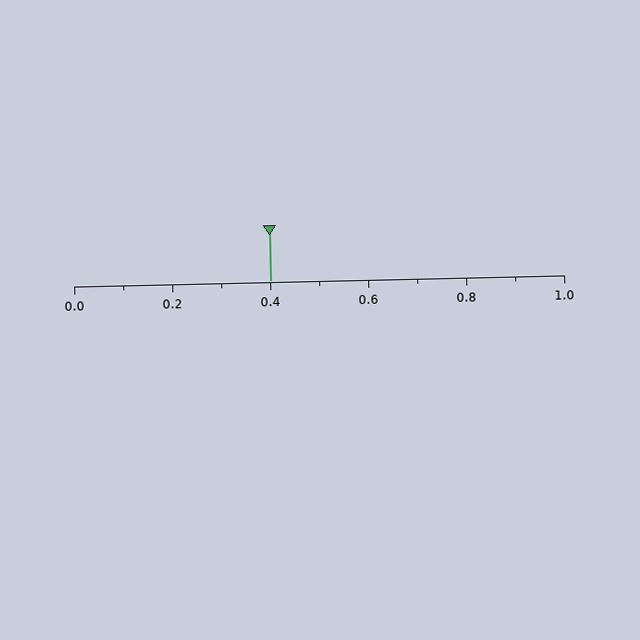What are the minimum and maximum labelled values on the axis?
The axis runs from 0.0 to 1.0.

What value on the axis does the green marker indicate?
The marker indicates approximately 0.4.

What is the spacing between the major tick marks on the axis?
The major ticks are spaced 0.2 apart.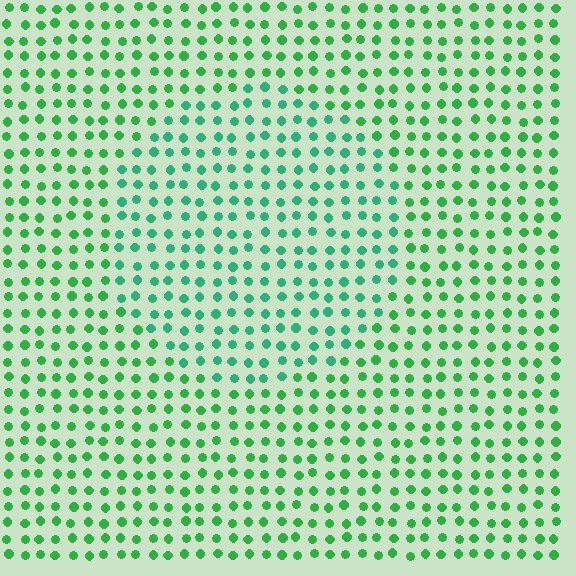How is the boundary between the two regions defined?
The boundary is defined purely by a slight shift in hue (about 25 degrees). Spacing, size, and orientation are identical on both sides.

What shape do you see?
I see a circle.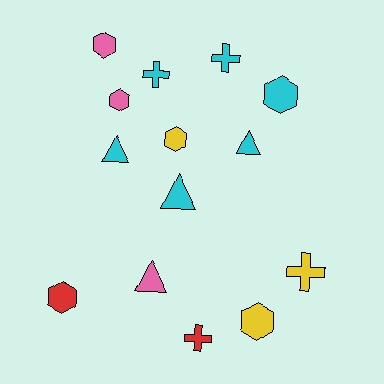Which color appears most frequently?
Cyan, with 6 objects.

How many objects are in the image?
There are 14 objects.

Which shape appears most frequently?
Hexagon, with 6 objects.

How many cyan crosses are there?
There are 2 cyan crosses.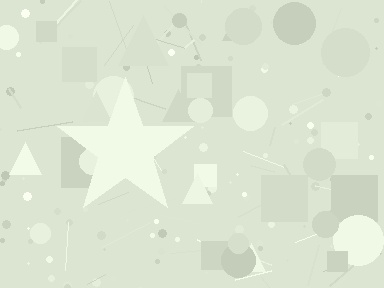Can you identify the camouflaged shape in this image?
The camouflaged shape is a star.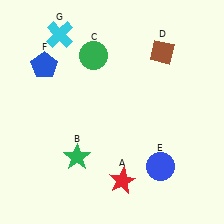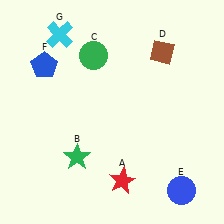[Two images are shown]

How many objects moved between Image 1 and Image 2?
1 object moved between the two images.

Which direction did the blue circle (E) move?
The blue circle (E) moved down.